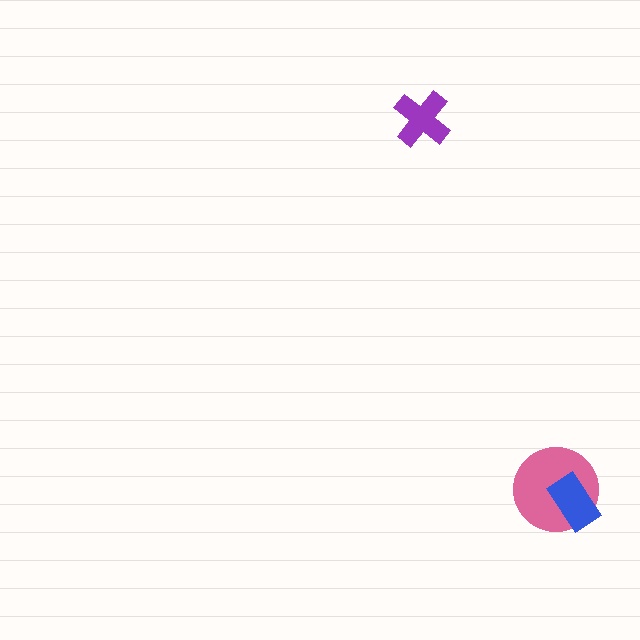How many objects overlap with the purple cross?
0 objects overlap with the purple cross.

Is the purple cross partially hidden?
No, no other shape covers it.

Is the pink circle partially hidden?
Yes, it is partially covered by another shape.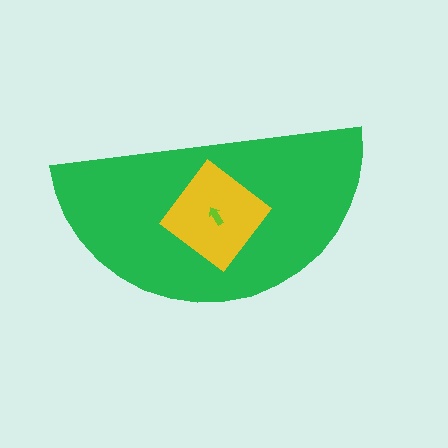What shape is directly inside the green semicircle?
The yellow diamond.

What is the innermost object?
The lime arrow.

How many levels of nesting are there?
3.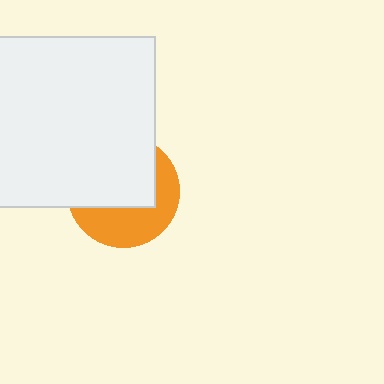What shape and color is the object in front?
The object in front is a white square.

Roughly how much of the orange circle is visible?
A small part of it is visible (roughly 44%).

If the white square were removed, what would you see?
You would see the complete orange circle.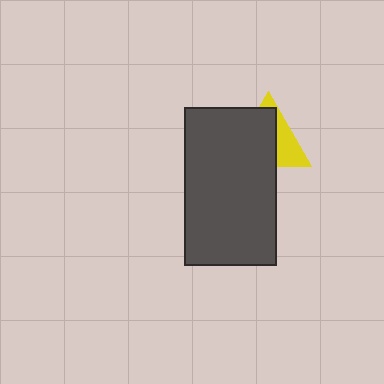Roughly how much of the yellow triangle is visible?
A small part of it is visible (roughly 36%).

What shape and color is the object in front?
The object in front is a dark gray rectangle.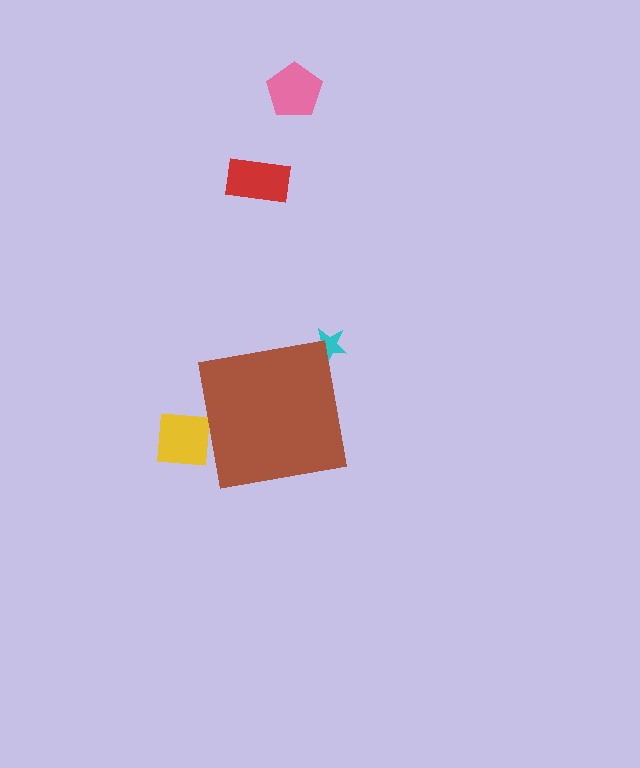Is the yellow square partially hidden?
Yes, the yellow square is partially hidden behind the brown square.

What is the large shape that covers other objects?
A brown square.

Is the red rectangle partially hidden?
No, the red rectangle is fully visible.